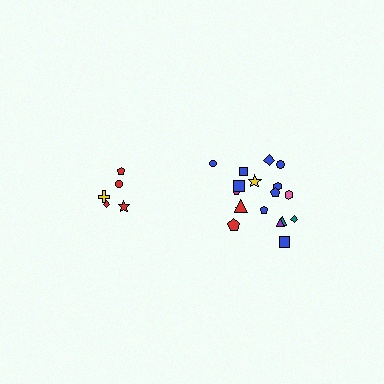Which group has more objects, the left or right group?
The right group.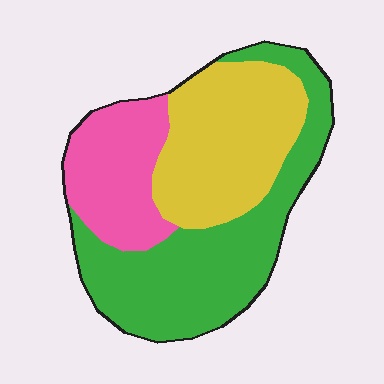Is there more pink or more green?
Green.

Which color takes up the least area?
Pink, at roughly 20%.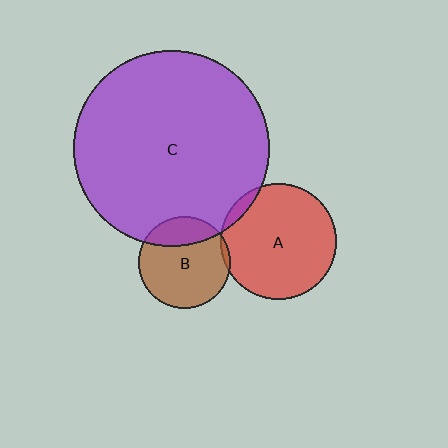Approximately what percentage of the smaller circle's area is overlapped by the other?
Approximately 5%.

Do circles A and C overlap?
Yes.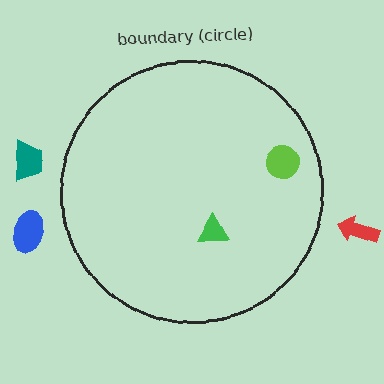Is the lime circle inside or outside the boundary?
Inside.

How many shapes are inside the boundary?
2 inside, 3 outside.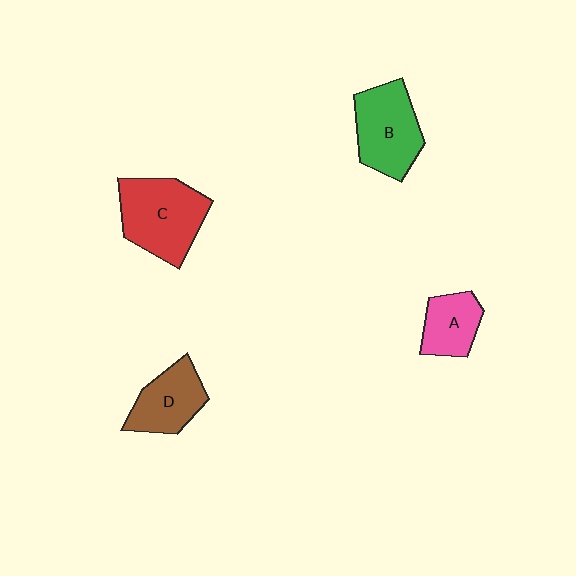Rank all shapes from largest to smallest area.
From largest to smallest: C (red), B (green), D (brown), A (pink).